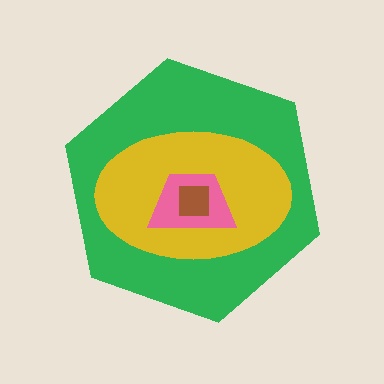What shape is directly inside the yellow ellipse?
The pink trapezoid.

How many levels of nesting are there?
4.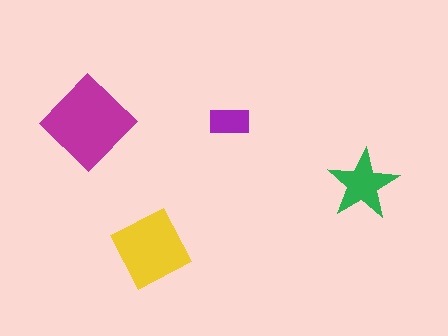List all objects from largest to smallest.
The magenta diamond, the yellow square, the green star, the purple rectangle.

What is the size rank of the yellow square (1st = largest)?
2nd.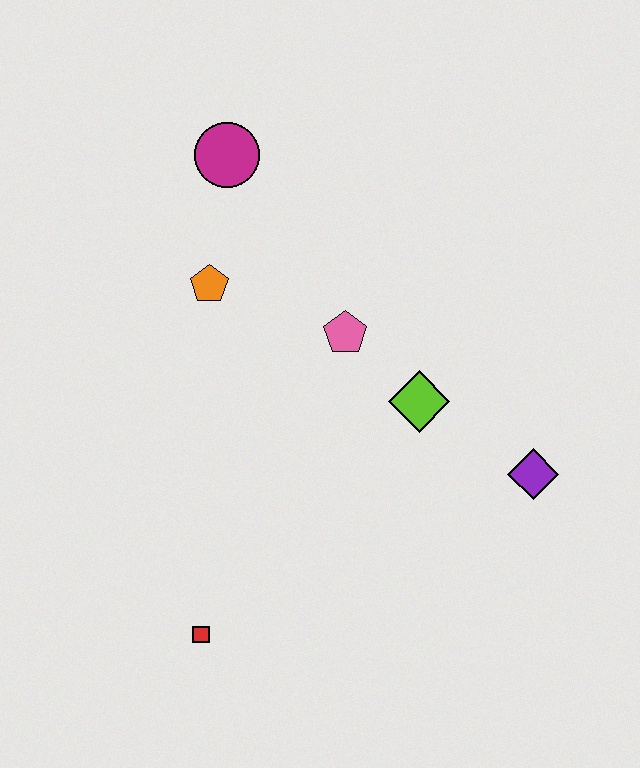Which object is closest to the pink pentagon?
The lime diamond is closest to the pink pentagon.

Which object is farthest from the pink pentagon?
The red square is farthest from the pink pentagon.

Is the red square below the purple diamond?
Yes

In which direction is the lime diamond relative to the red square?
The lime diamond is above the red square.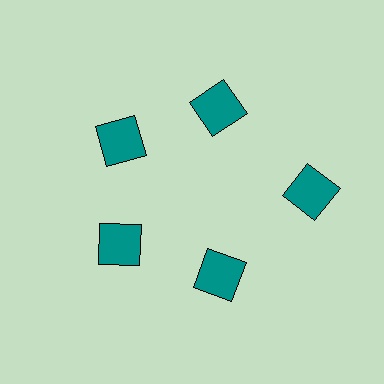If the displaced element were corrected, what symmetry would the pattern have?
It would have 5-fold rotational symmetry — the pattern would map onto itself every 72 degrees.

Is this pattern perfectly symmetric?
No. The 5 teal squares are arranged in a ring, but one element near the 3 o'clock position is pushed outward from the center, breaking the 5-fold rotational symmetry.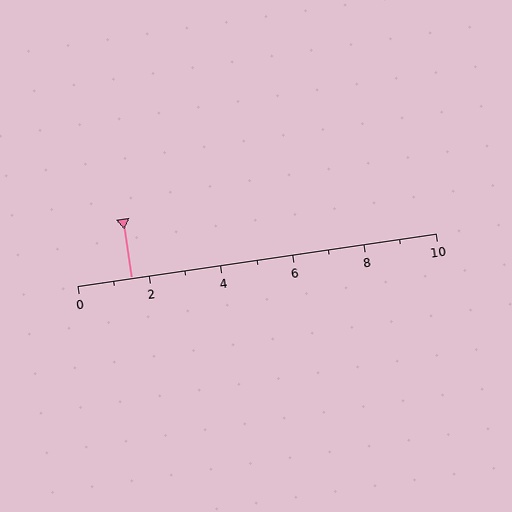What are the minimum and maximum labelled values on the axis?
The axis runs from 0 to 10.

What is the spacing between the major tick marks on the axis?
The major ticks are spaced 2 apart.